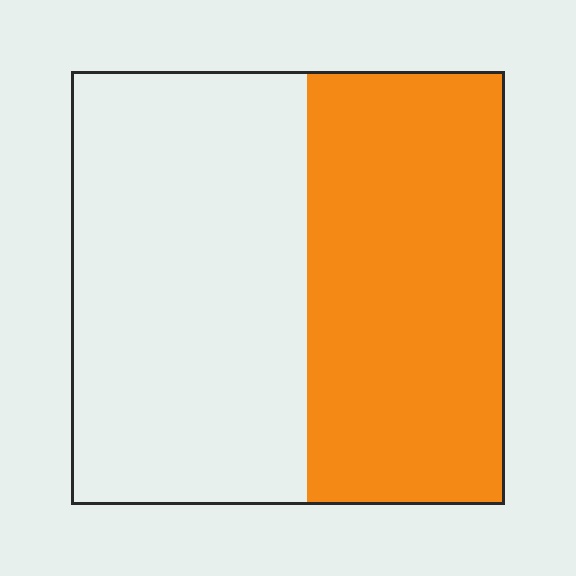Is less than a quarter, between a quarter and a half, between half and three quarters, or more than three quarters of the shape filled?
Between a quarter and a half.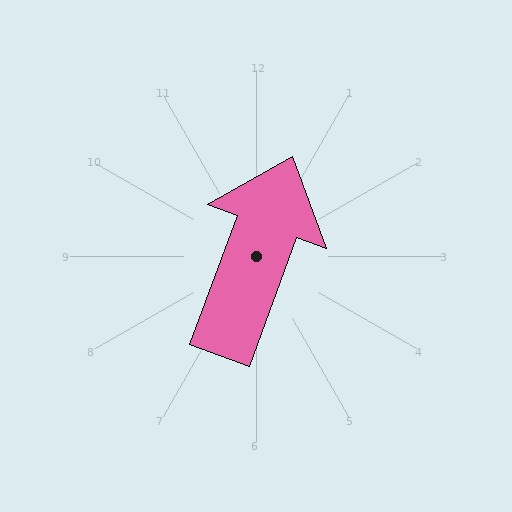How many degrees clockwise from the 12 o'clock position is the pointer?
Approximately 20 degrees.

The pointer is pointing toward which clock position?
Roughly 1 o'clock.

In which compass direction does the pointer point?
North.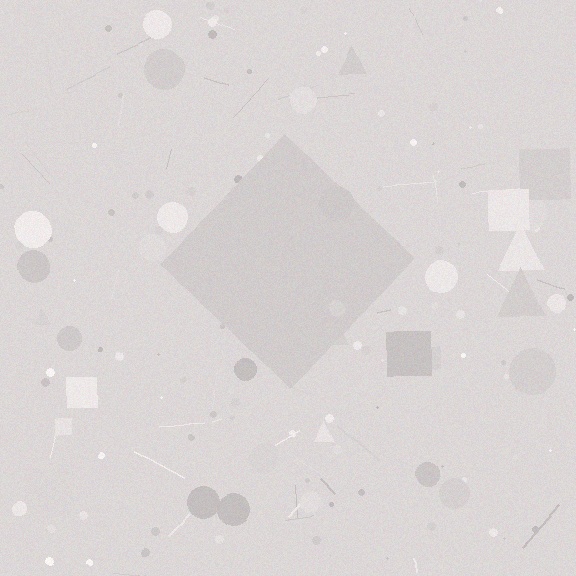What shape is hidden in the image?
A diamond is hidden in the image.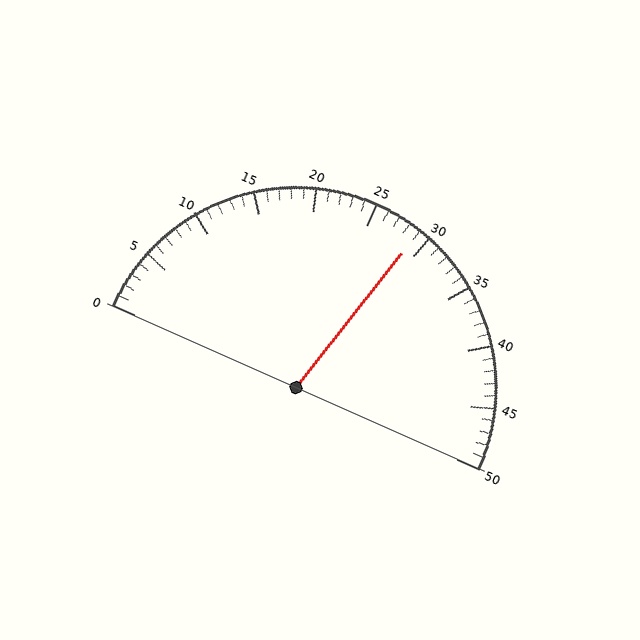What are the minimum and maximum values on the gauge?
The gauge ranges from 0 to 50.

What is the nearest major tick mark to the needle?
The nearest major tick mark is 30.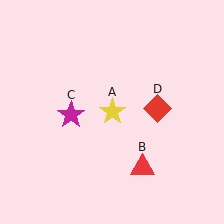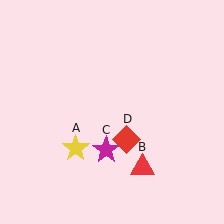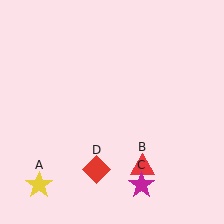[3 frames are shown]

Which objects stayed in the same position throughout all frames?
Red triangle (object B) remained stationary.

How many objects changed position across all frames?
3 objects changed position: yellow star (object A), magenta star (object C), red diamond (object D).